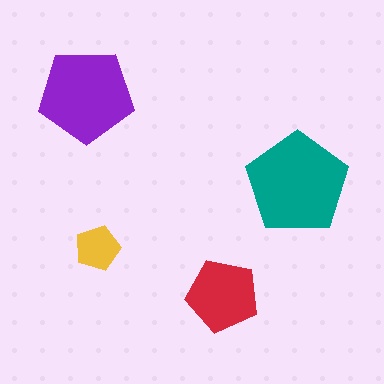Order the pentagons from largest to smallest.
the teal one, the purple one, the red one, the yellow one.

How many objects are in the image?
There are 4 objects in the image.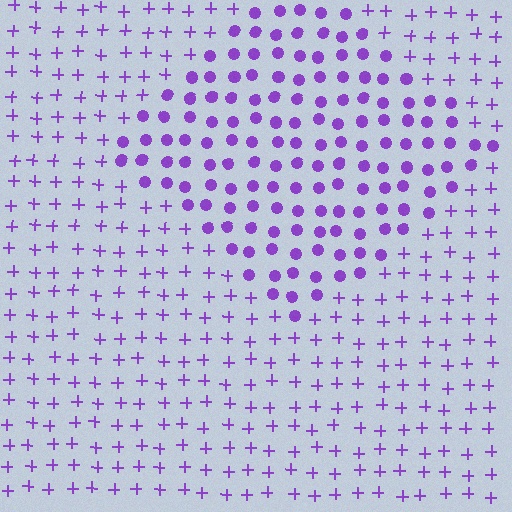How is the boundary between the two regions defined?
The boundary is defined by a change in element shape: circles inside vs. plus signs outside. All elements share the same color and spacing.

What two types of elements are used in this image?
The image uses circles inside the diamond region and plus signs outside it.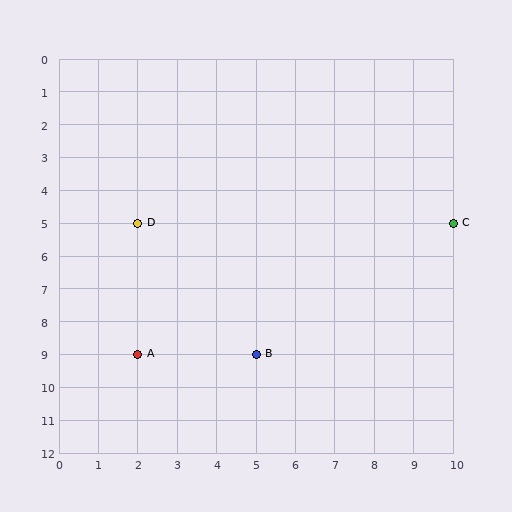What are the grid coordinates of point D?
Point D is at grid coordinates (2, 5).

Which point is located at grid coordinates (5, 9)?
Point B is at (5, 9).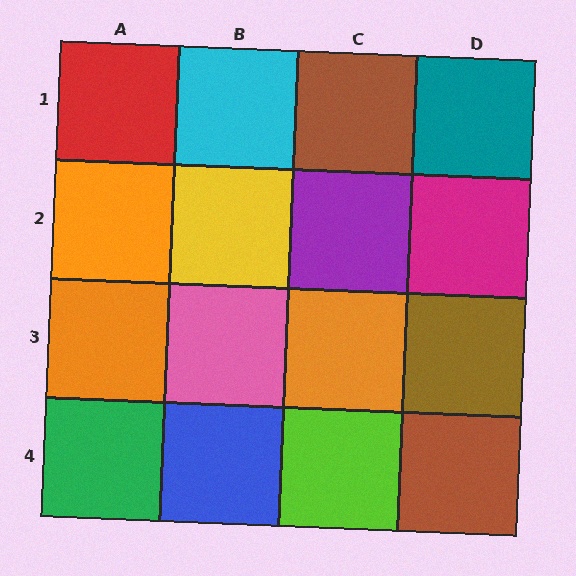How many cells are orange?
3 cells are orange.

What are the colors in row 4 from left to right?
Green, blue, lime, brown.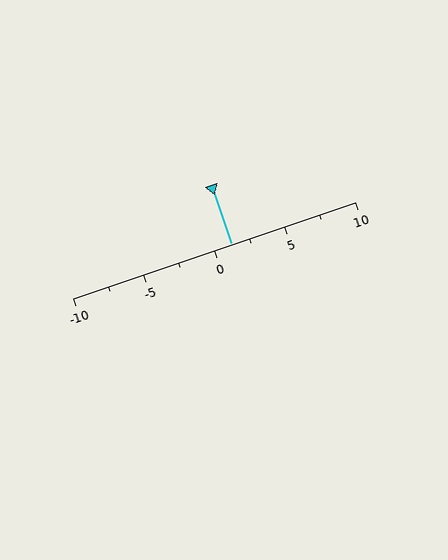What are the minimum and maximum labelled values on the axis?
The axis runs from -10 to 10.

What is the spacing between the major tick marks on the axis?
The major ticks are spaced 5 apart.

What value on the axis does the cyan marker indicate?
The marker indicates approximately 1.2.